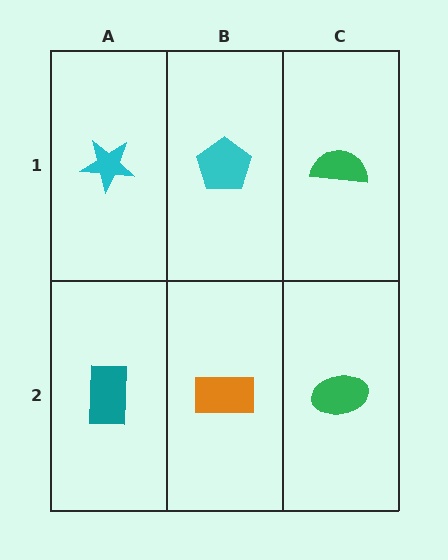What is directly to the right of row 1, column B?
A green semicircle.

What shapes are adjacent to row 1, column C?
A green ellipse (row 2, column C), a cyan pentagon (row 1, column B).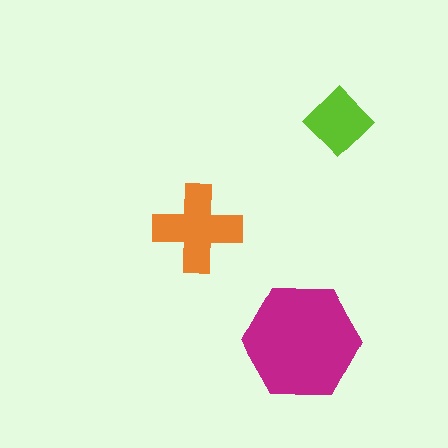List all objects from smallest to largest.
The lime diamond, the orange cross, the magenta hexagon.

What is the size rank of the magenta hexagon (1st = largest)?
1st.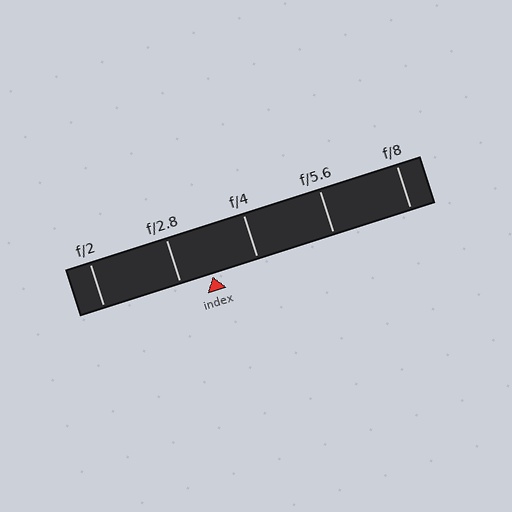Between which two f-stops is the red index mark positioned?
The index mark is between f/2.8 and f/4.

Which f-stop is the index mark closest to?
The index mark is closest to f/2.8.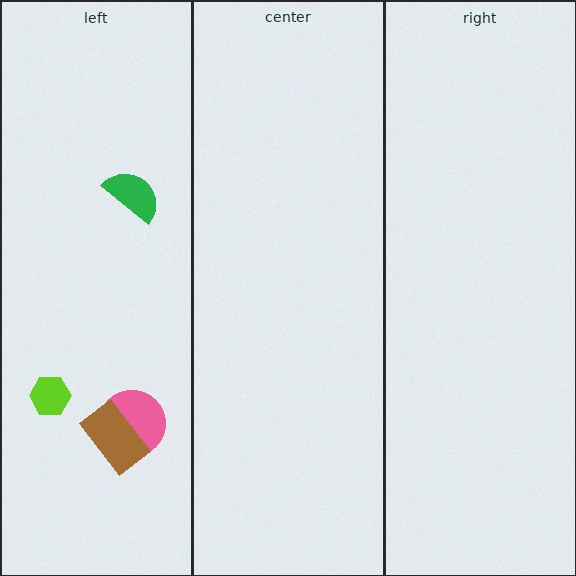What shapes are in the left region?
The pink circle, the lime hexagon, the brown rectangle, the green semicircle.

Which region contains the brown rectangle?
The left region.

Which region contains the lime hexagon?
The left region.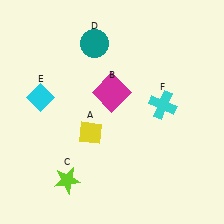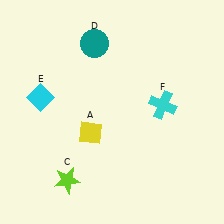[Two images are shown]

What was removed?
The magenta square (B) was removed in Image 2.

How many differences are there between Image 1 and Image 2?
There is 1 difference between the two images.